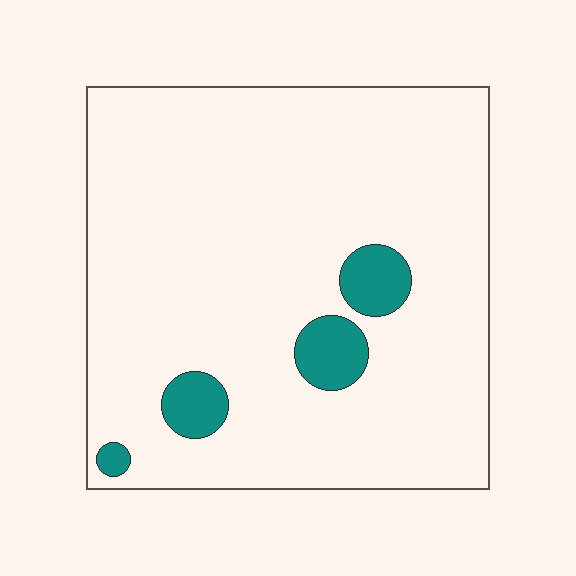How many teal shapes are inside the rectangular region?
4.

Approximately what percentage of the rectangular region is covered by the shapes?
Approximately 10%.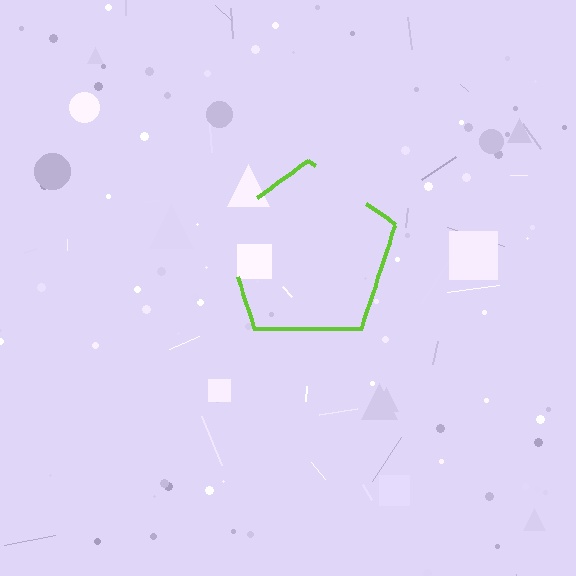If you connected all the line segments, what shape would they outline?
They would outline a pentagon.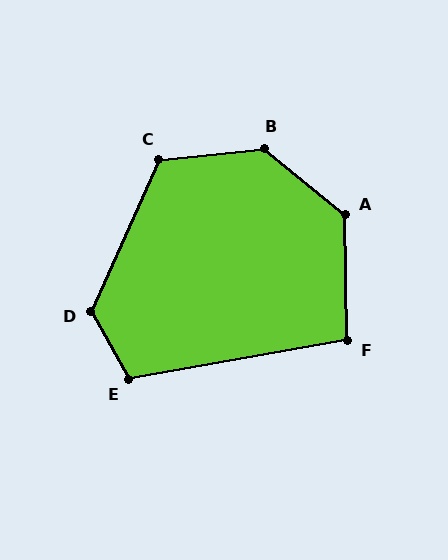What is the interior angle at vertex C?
Approximately 120 degrees (obtuse).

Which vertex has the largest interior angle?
B, at approximately 135 degrees.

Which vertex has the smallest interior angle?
F, at approximately 99 degrees.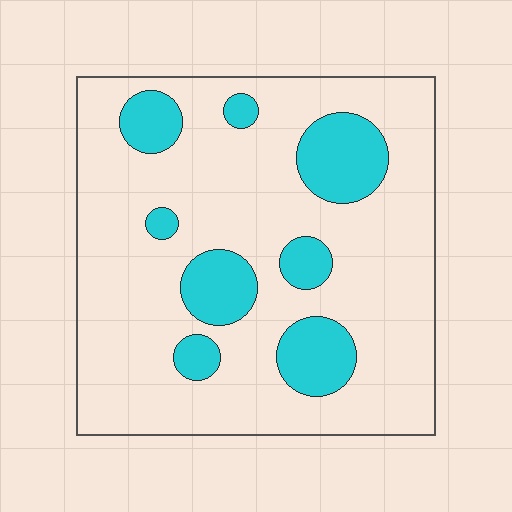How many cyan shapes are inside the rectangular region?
8.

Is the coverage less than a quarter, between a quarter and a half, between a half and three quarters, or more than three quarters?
Less than a quarter.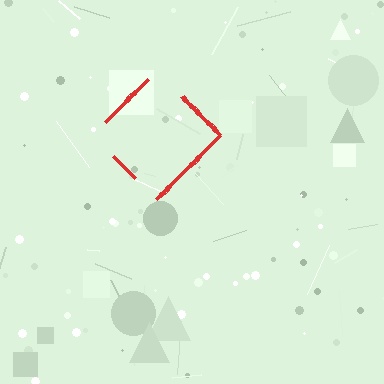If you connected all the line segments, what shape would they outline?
They would outline a diamond.